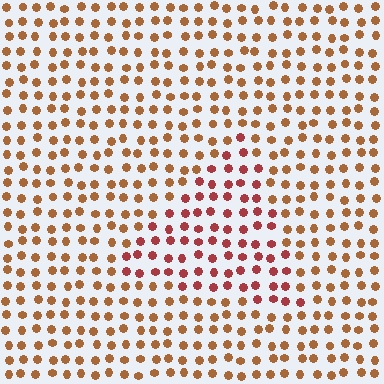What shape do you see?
I see a triangle.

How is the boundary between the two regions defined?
The boundary is defined purely by a slight shift in hue (about 31 degrees). Spacing, size, and orientation are identical on both sides.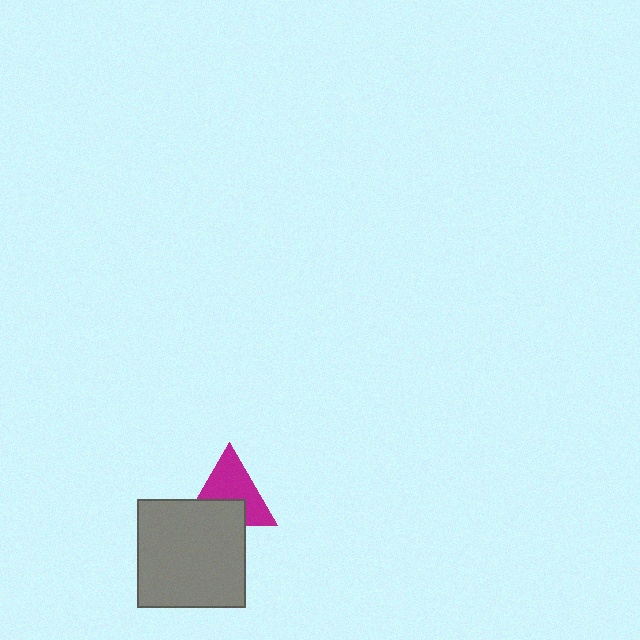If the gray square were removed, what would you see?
You would see the complete magenta triangle.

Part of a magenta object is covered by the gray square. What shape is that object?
It is a triangle.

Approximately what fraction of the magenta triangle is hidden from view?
Roughly 36% of the magenta triangle is hidden behind the gray square.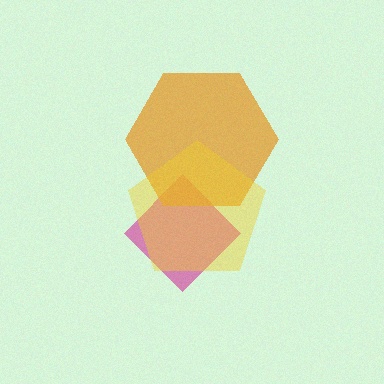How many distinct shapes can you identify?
There are 3 distinct shapes: a magenta diamond, an orange hexagon, a yellow pentagon.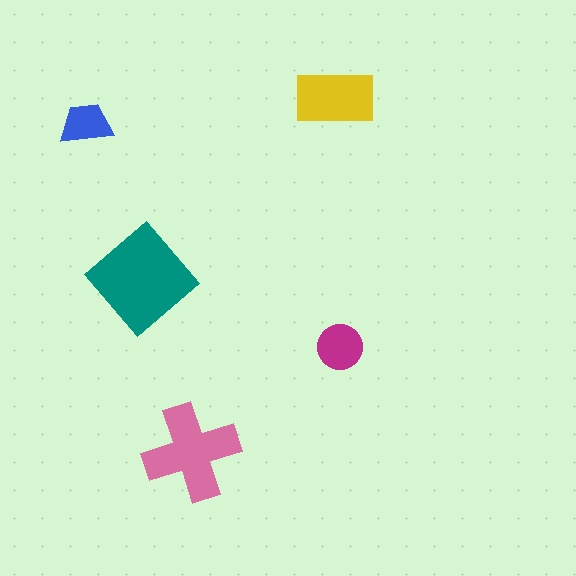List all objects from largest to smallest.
The teal diamond, the pink cross, the yellow rectangle, the magenta circle, the blue trapezoid.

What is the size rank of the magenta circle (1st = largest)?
4th.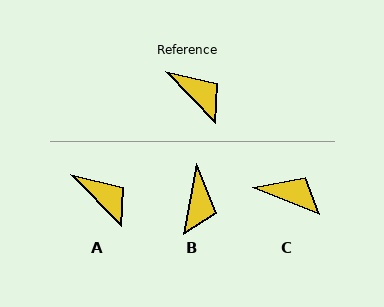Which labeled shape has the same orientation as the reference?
A.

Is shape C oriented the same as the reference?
No, it is off by about 24 degrees.